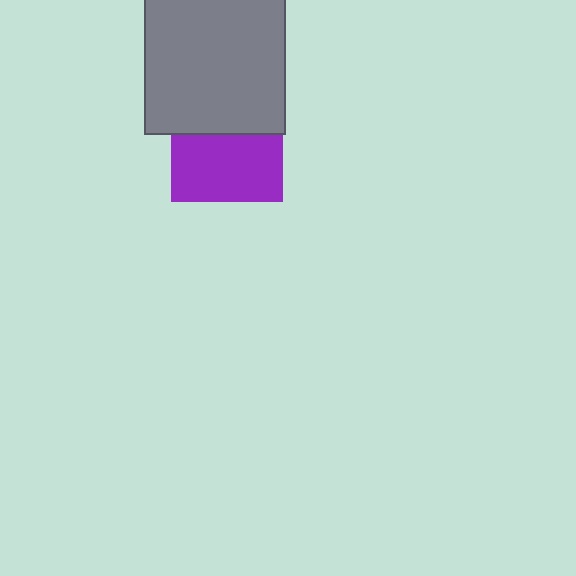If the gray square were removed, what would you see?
You would see the complete purple square.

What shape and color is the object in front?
The object in front is a gray square.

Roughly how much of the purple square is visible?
About half of it is visible (roughly 59%).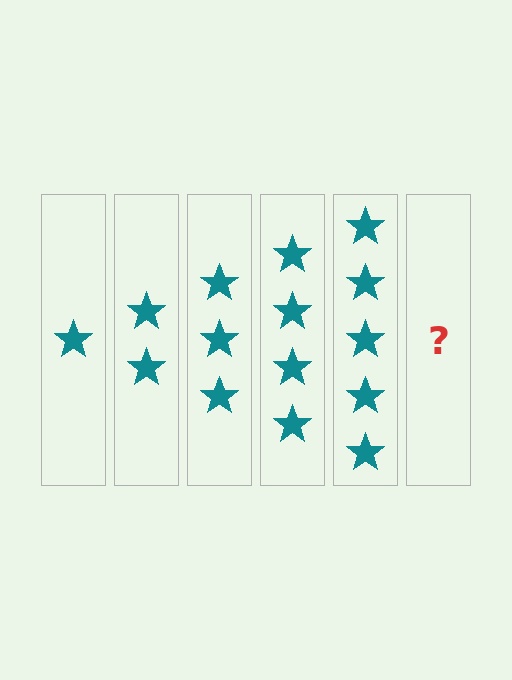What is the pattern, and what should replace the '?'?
The pattern is that each step adds one more star. The '?' should be 6 stars.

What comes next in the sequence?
The next element should be 6 stars.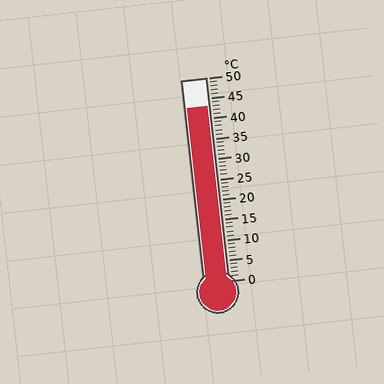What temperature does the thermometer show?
The thermometer shows approximately 43°C.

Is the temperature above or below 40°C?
The temperature is above 40°C.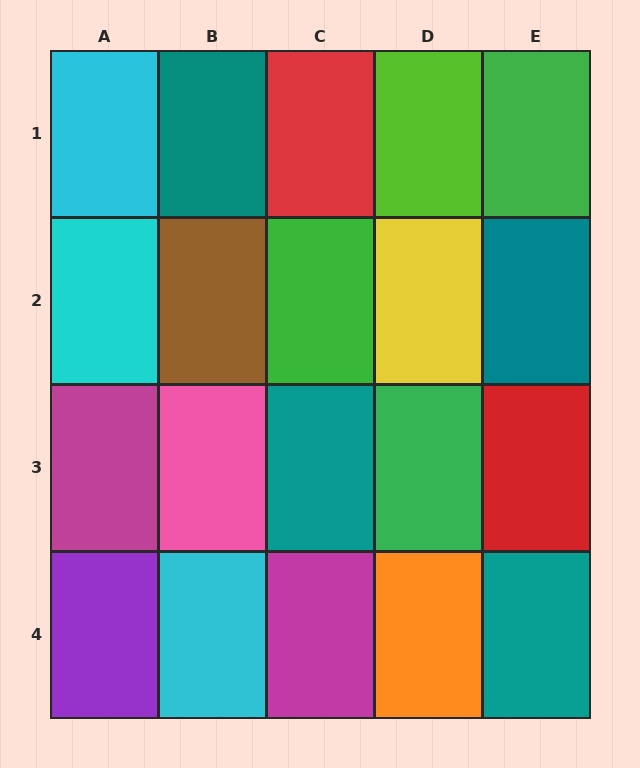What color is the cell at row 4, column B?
Cyan.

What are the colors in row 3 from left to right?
Magenta, pink, teal, green, red.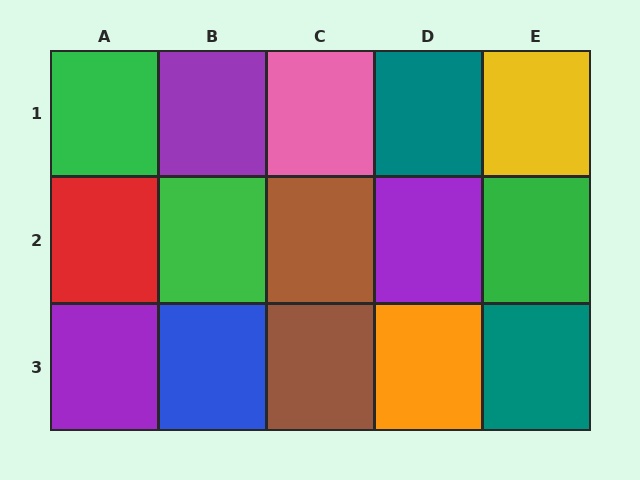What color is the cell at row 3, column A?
Purple.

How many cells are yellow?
1 cell is yellow.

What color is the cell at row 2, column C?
Brown.